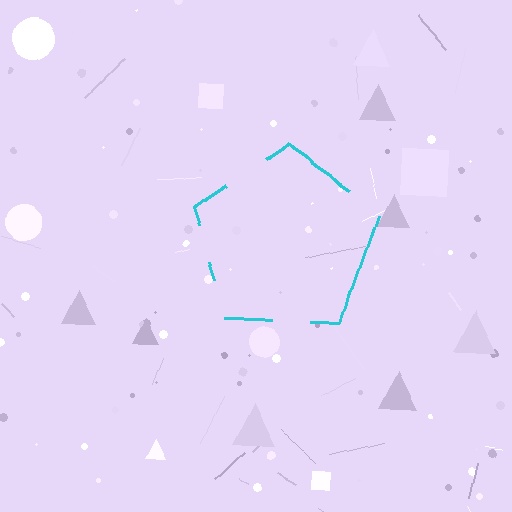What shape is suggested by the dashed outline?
The dashed outline suggests a pentagon.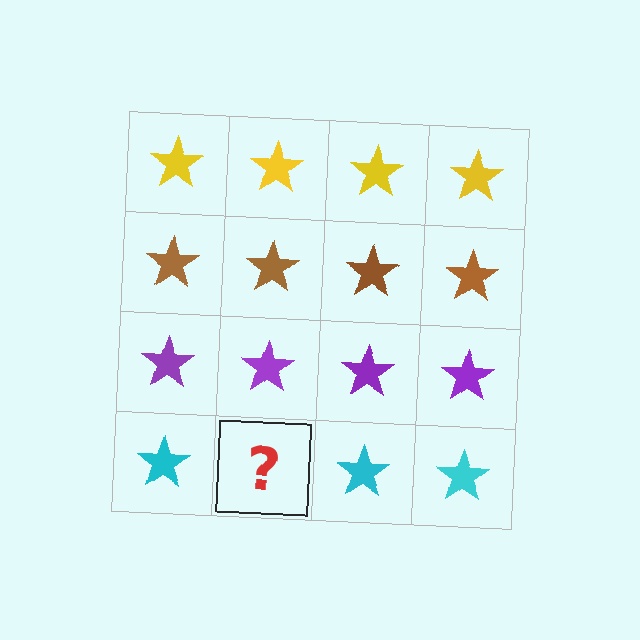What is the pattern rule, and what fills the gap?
The rule is that each row has a consistent color. The gap should be filled with a cyan star.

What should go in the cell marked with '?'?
The missing cell should contain a cyan star.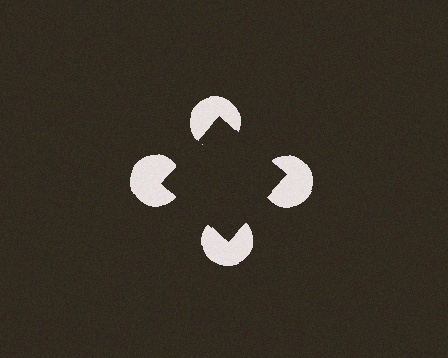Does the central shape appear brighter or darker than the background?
It typically appears slightly darker than the background, even though no actual brightness change is drawn.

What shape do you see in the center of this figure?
An illusory square — its edges are inferred from the aligned wedge cuts in the pac-man discs, not physically drawn.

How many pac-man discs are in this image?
There are 4 — one at each vertex of the illusory square.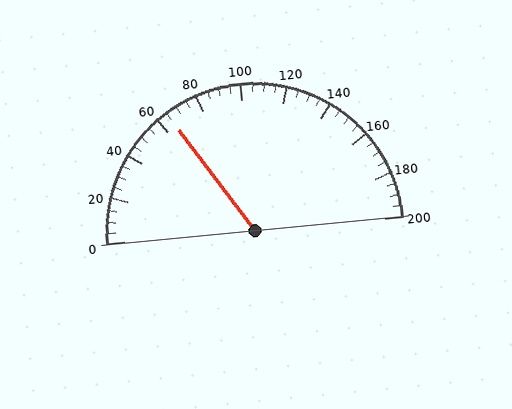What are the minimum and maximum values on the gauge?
The gauge ranges from 0 to 200.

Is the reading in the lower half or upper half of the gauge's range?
The reading is in the lower half of the range (0 to 200).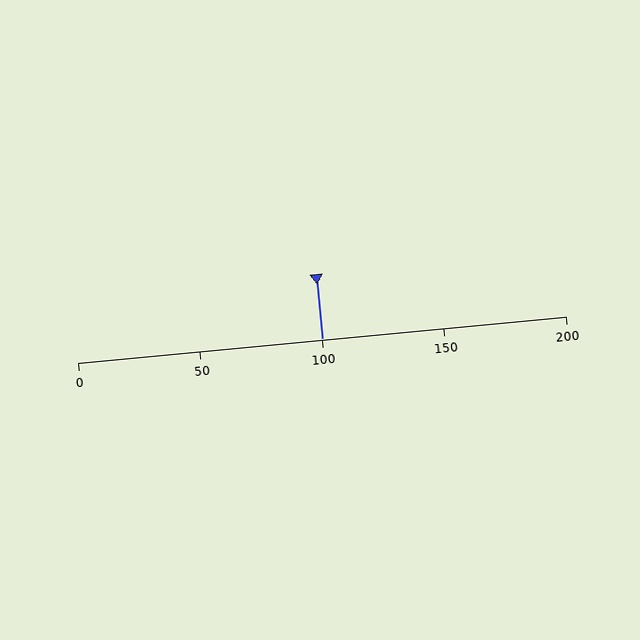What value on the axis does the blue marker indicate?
The marker indicates approximately 100.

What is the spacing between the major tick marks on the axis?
The major ticks are spaced 50 apart.